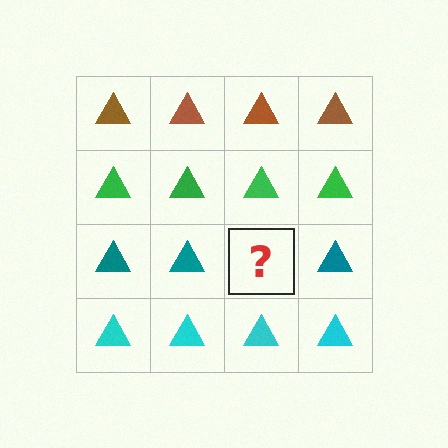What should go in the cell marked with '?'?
The missing cell should contain a teal triangle.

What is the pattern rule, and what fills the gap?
The rule is that each row has a consistent color. The gap should be filled with a teal triangle.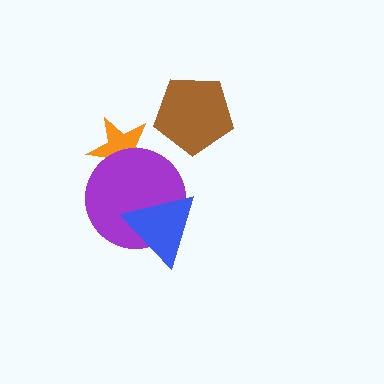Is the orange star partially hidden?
Yes, it is partially covered by another shape.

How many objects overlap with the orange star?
1 object overlaps with the orange star.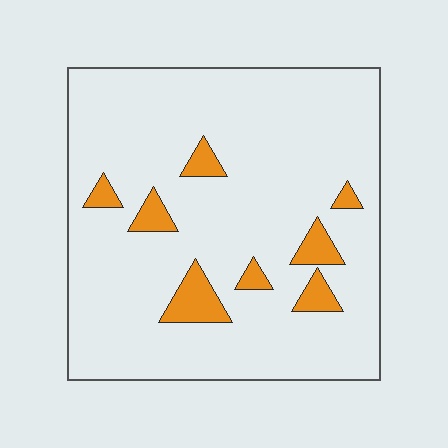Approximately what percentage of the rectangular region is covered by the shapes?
Approximately 10%.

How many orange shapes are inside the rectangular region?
8.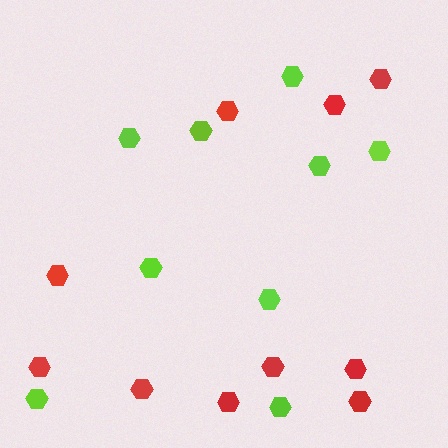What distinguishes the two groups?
There are 2 groups: one group of red hexagons (10) and one group of lime hexagons (9).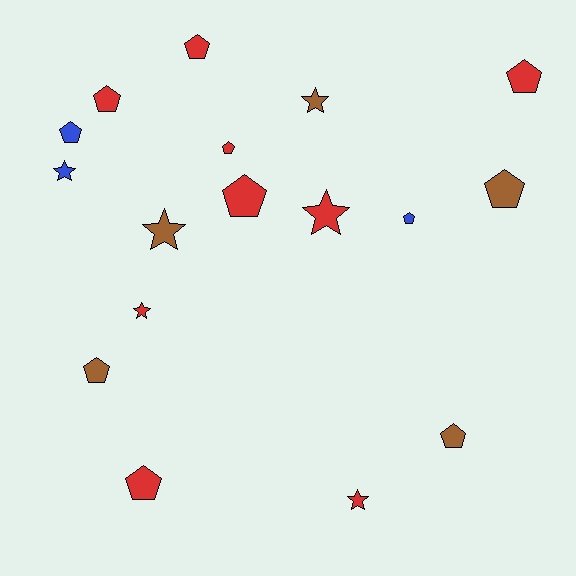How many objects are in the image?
There are 17 objects.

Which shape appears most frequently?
Pentagon, with 11 objects.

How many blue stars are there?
There is 1 blue star.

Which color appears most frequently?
Red, with 9 objects.